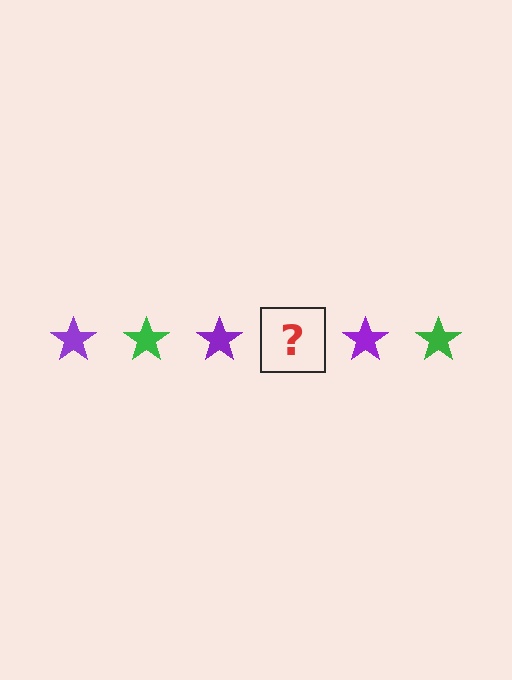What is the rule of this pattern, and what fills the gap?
The rule is that the pattern cycles through purple, green stars. The gap should be filled with a green star.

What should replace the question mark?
The question mark should be replaced with a green star.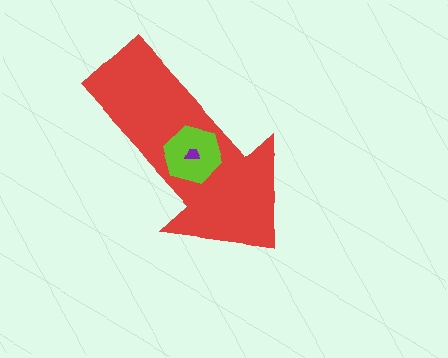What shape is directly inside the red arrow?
The lime hexagon.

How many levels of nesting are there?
3.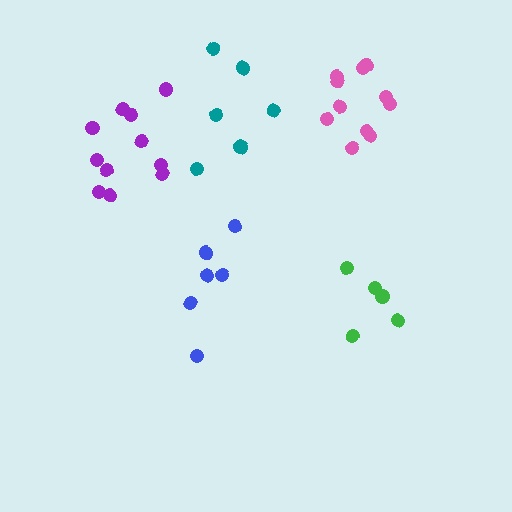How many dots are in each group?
Group 1: 11 dots, Group 2: 6 dots, Group 3: 5 dots, Group 4: 11 dots, Group 5: 6 dots (39 total).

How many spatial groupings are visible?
There are 5 spatial groupings.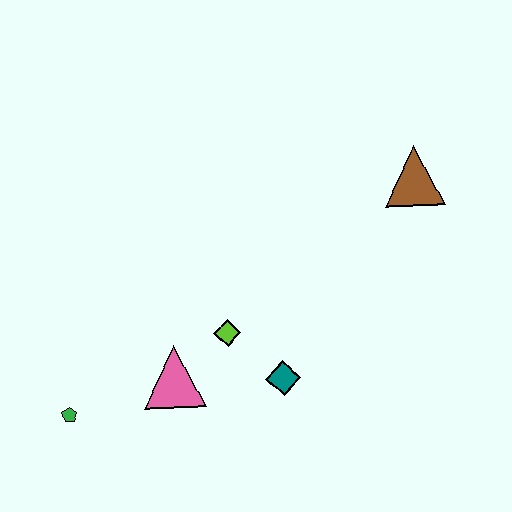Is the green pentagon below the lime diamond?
Yes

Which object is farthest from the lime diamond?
The brown triangle is farthest from the lime diamond.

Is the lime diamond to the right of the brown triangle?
No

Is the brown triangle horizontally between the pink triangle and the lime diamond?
No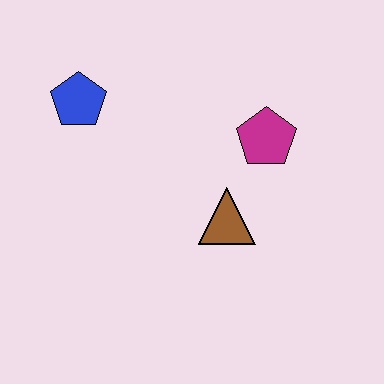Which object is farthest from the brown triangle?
The blue pentagon is farthest from the brown triangle.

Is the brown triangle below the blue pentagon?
Yes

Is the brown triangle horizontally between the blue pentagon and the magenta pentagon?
Yes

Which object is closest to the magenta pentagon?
The brown triangle is closest to the magenta pentagon.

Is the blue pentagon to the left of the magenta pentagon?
Yes